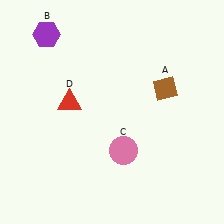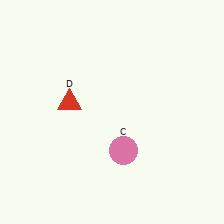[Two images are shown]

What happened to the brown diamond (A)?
The brown diamond (A) was removed in Image 2. It was in the top-right area of Image 1.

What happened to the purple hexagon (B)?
The purple hexagon (B) was removed in Image 2. It was in the top-left area of Image 1.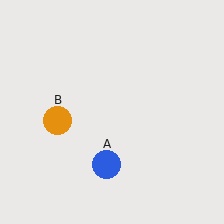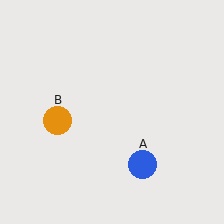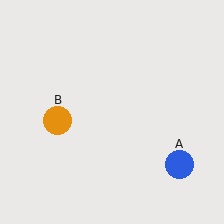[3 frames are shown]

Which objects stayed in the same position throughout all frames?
Orange circle (object B) remained stationary.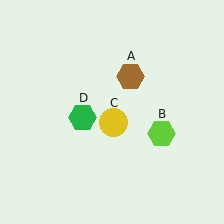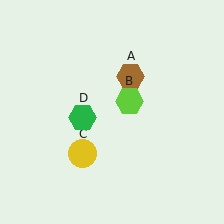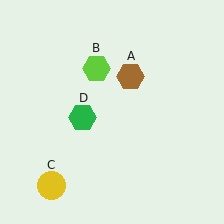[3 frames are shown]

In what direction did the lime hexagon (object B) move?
The lime hexagon (object B) moved up and to the left.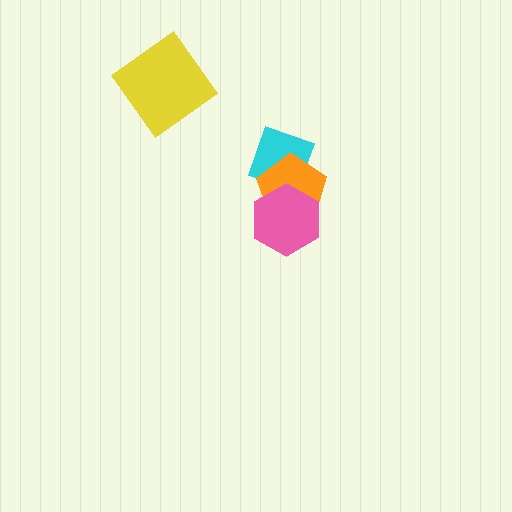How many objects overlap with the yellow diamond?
0 objects overlap with the yellow diamond.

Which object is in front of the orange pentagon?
The pink hexagon is in front of the orange pentagon.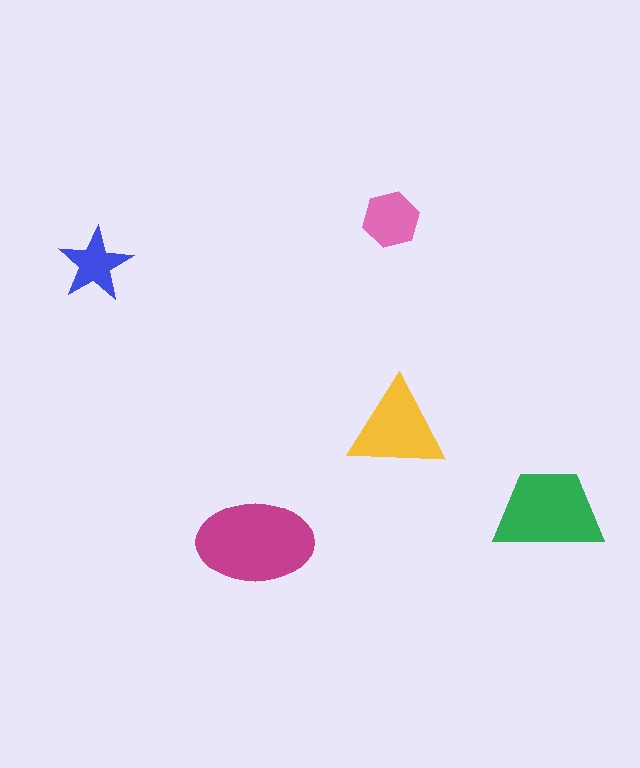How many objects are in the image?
There are 5 objects in the image.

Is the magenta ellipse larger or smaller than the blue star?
Larger.